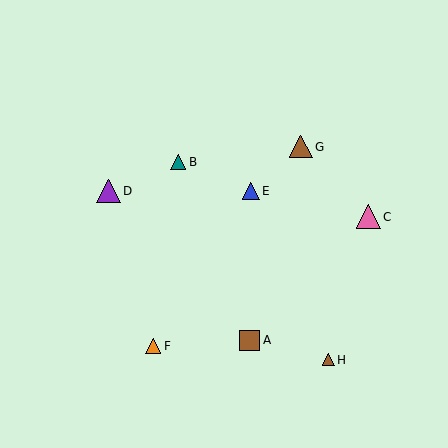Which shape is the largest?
The pink triangle (labeled C) is the largest.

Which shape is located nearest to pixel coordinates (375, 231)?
The pink triangle (labeled C) at (369, 217) is nearest to that location.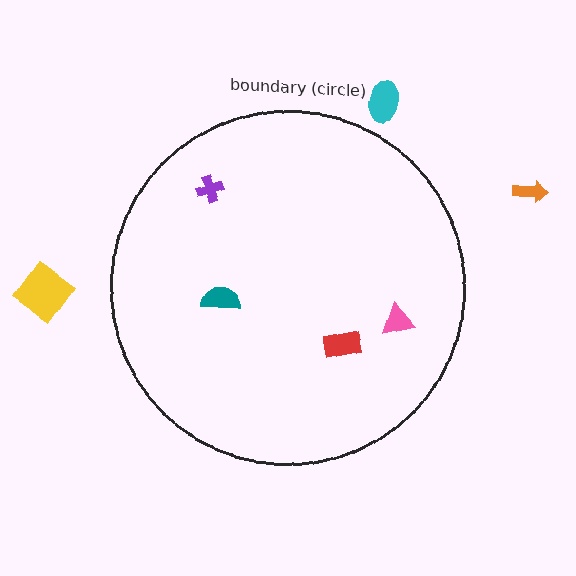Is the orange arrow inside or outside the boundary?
Outside.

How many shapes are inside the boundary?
4 inside, 3 outside.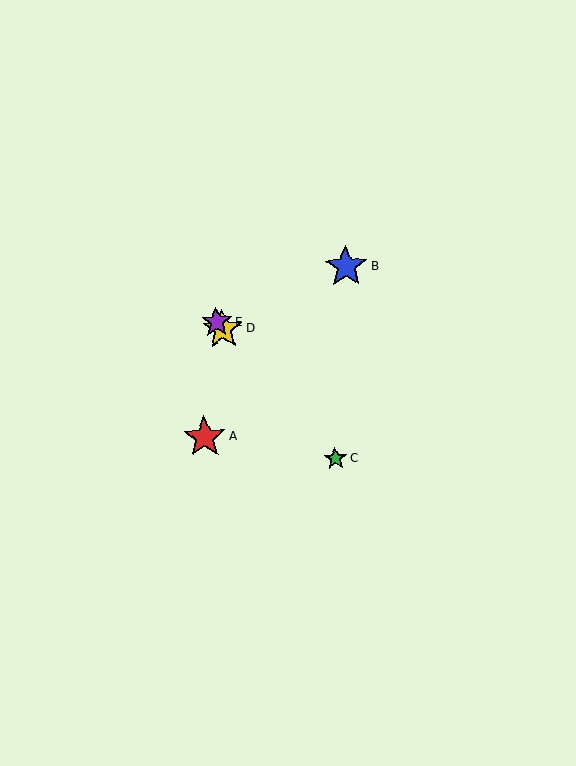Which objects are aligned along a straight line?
Objects C, D, E are aligned along a straight line.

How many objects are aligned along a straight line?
3 objects (C, D, E) are aligned along a straight line.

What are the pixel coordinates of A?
Object A is at (205, 437).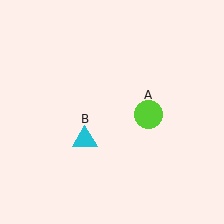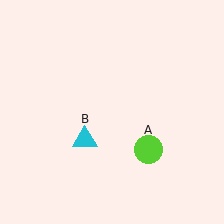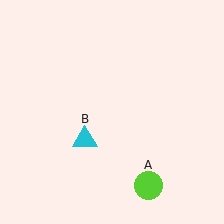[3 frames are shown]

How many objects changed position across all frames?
1 object changed position: lime circle (object A).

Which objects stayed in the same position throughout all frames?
Cyan triangle (object B) remained stationary.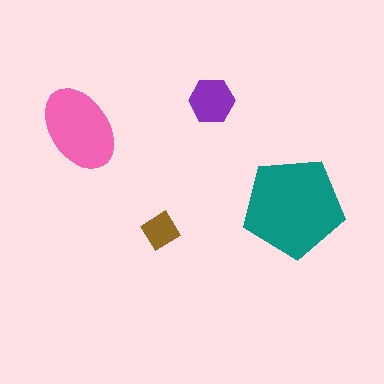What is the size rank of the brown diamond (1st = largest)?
4th.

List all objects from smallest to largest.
The brown diamond, the purple hexagon, the pink ellipse, the teal pentagon.